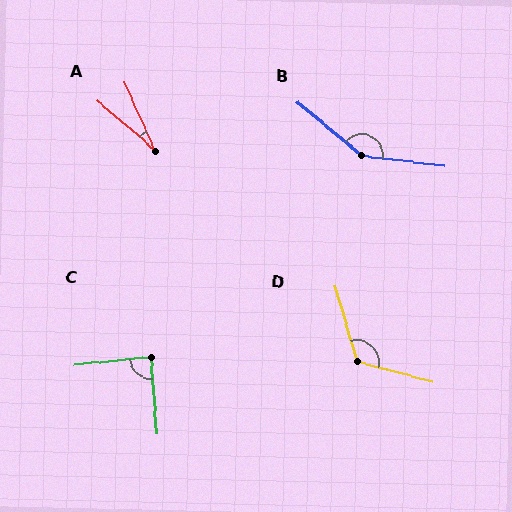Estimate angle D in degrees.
Approximately 121 degrees.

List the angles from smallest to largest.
A (25°), C (89°), D (121°), B (147°).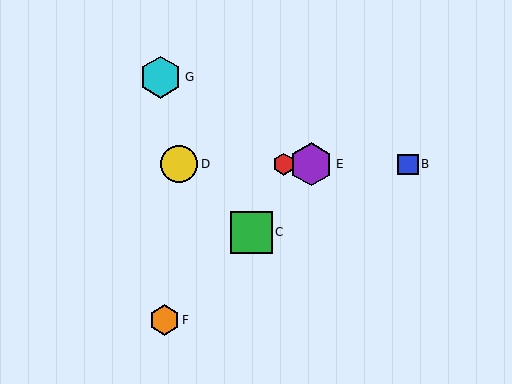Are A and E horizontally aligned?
Yes, both are at y≈164.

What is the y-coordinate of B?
Object B is at y≈164.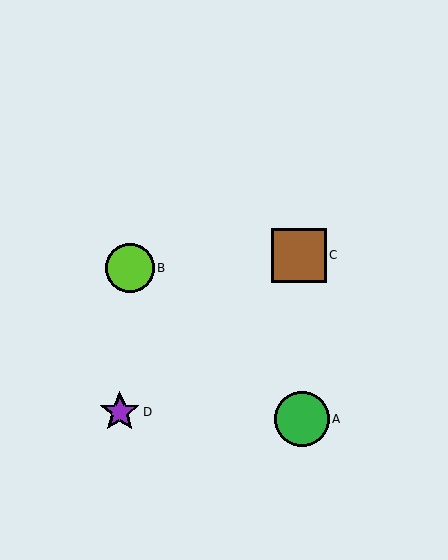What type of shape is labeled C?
Shape C is a brown square.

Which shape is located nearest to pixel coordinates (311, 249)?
The brown square (labeled C) at (299, 255) is nearest to that location.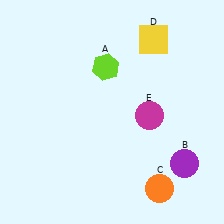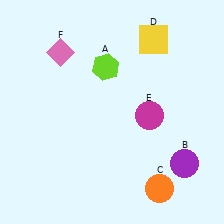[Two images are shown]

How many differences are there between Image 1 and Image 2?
There is 1 difference between the two images.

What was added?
A pink diamond (F) was added in Image 2.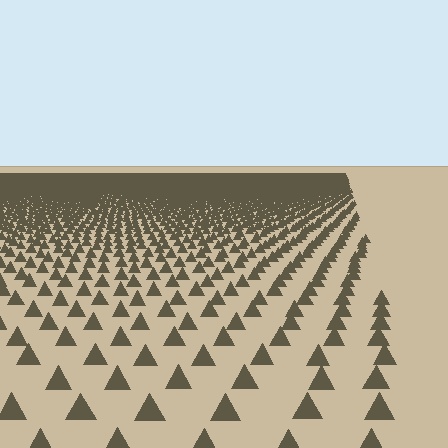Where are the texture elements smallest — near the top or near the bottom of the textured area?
Near the top.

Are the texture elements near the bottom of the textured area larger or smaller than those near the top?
Larger. Near the bottom, elements are closer to the viewer and appear at a bigger on-screen size.